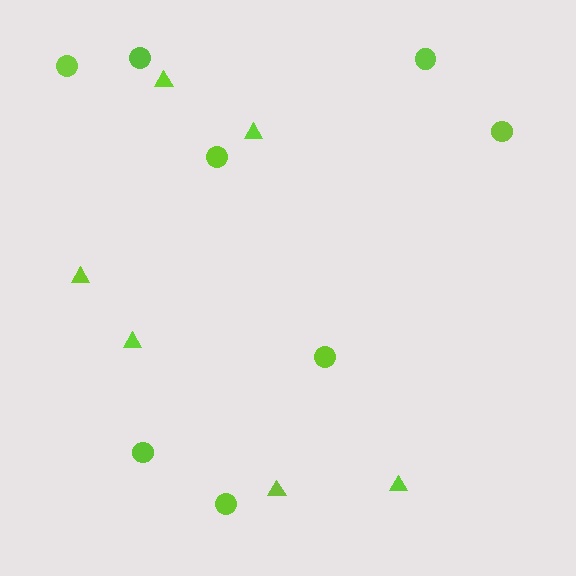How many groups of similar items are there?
There are 2 groups: one group of circles (8) and one group of triangles (6).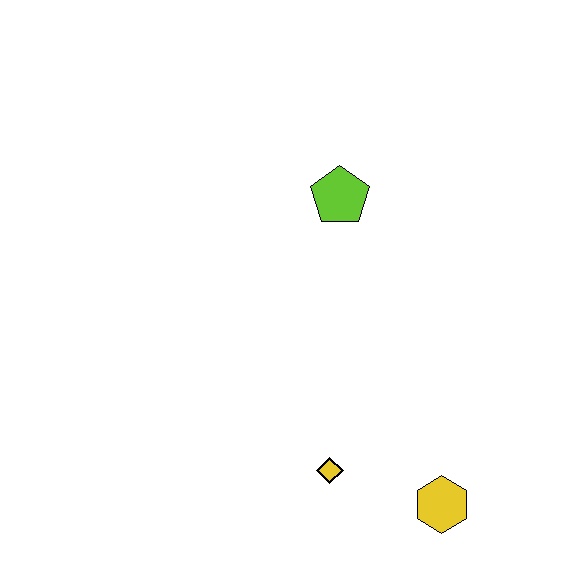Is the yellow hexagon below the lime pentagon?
Yes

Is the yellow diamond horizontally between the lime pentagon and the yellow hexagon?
No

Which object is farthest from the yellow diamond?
The lime pentagon is farthest from the yellow diamond.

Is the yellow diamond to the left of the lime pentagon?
Yes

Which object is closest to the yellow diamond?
The yellow hexagon is closest to the yellow diamond.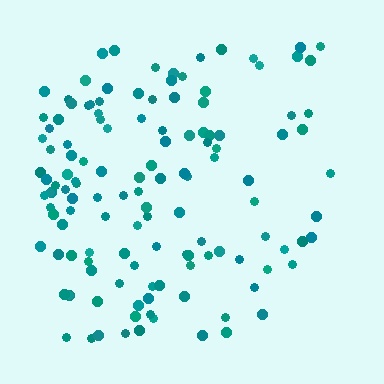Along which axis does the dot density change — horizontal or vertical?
Horizontal.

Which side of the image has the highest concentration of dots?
The left.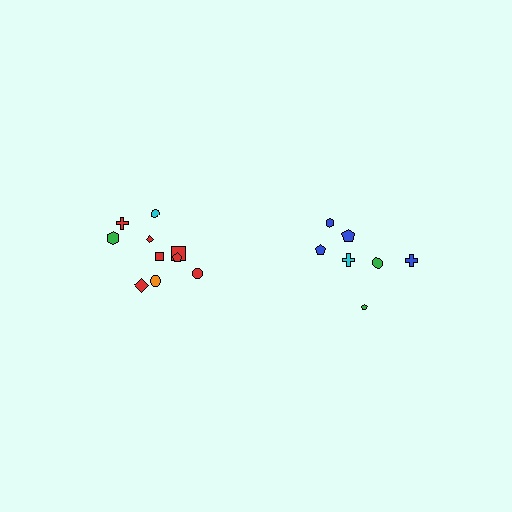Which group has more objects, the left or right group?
The left group.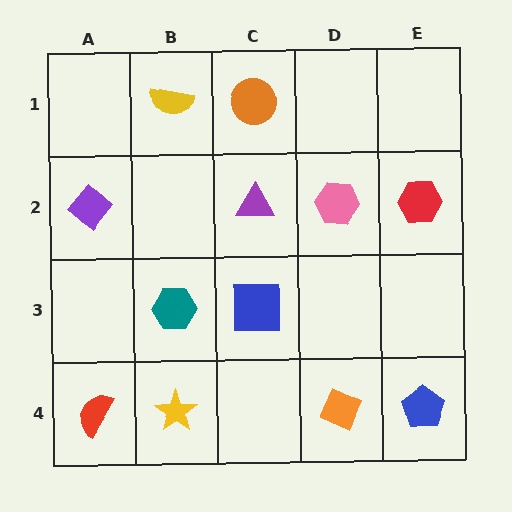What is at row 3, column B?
A teal hexagon.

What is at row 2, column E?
A red hexagon.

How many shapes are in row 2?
4 shapes.